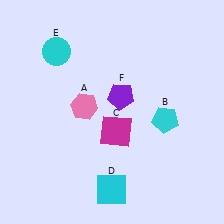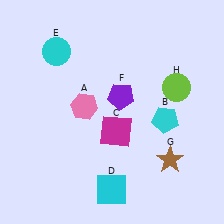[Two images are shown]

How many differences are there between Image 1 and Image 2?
There are 2 differences between the two images.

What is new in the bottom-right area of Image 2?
A brown star (G) was added in the bottom-right area of Image 2.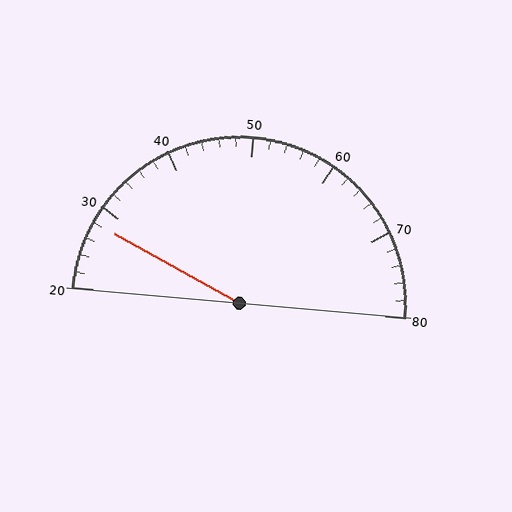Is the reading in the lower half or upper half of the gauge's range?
The reading is in the lower half of the range (20 to 80).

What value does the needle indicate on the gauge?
The needle indicates approximately 28.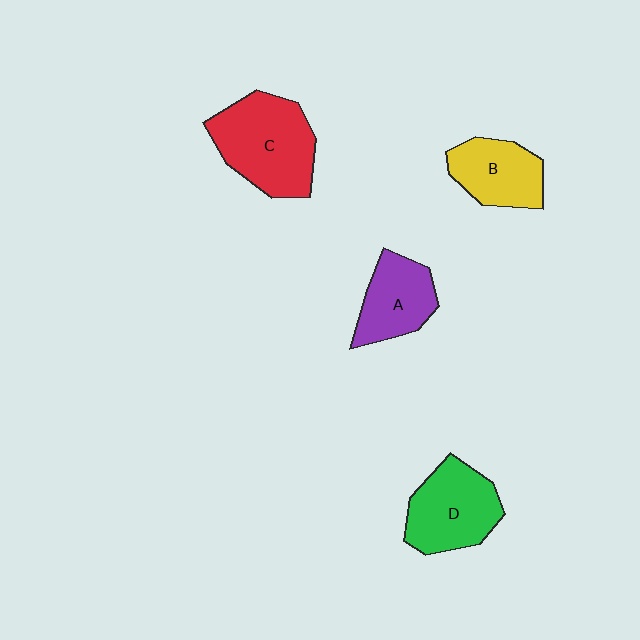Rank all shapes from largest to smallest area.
From largest to smallest: C (red), D (green), B (yellow), A (purple).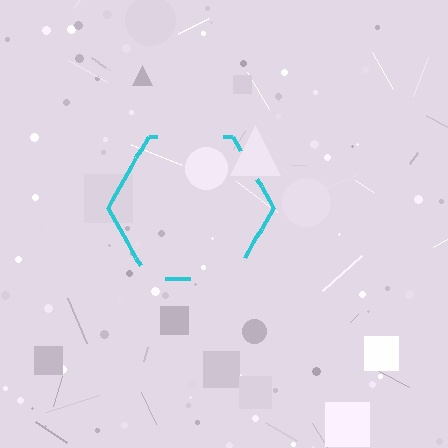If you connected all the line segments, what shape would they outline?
They would outline a hexagon.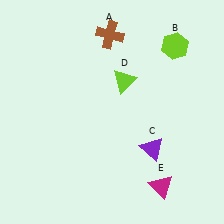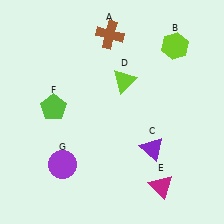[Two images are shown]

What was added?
A lime pentagon (F), a purple circle (G) were added in Image 2.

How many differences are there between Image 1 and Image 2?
There are 2 differences between the two images.